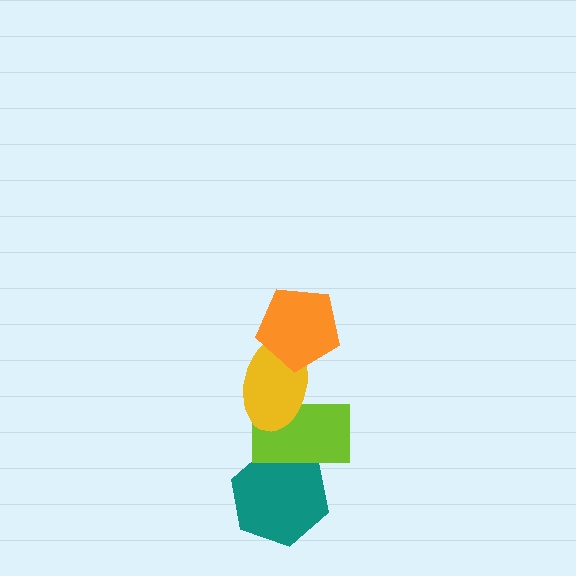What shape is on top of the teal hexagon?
The lime rectangle is on top of the teal hexagon.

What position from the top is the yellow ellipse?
The yellow ellipse is 2nd from the top.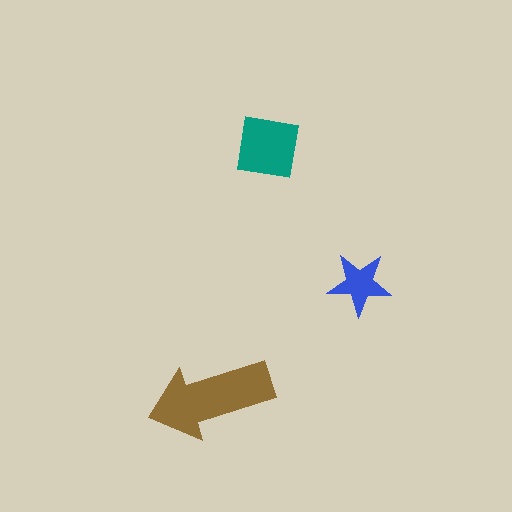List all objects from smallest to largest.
The blue star, the teal square, the brown arrow.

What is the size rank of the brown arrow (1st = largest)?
1st.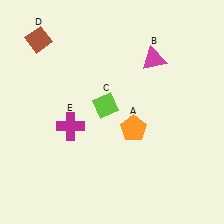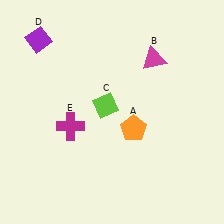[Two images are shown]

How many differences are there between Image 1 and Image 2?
There is 1 difference between the two images.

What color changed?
The diamond (D) changed from brown in Image 1 to purple in Image 2.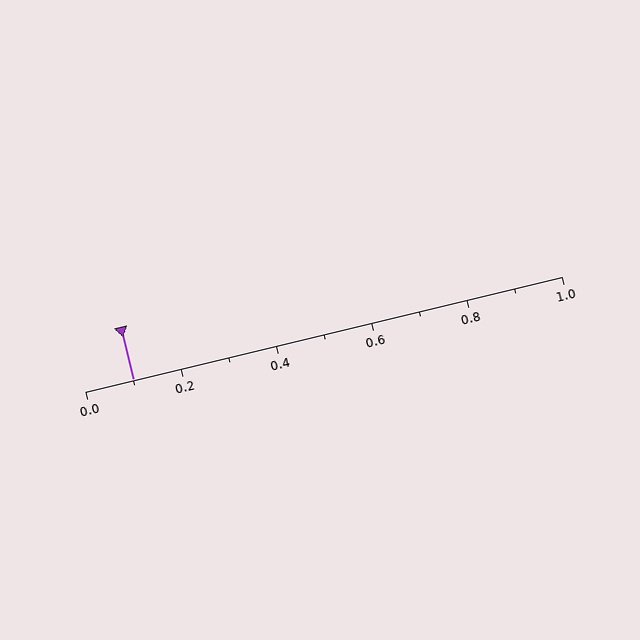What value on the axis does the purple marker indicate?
The marker indicates approximately 0.1.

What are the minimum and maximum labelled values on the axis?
The axis runs from 0.0 to 1.0.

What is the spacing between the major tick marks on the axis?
The major ticks are spaced 0.2 apart.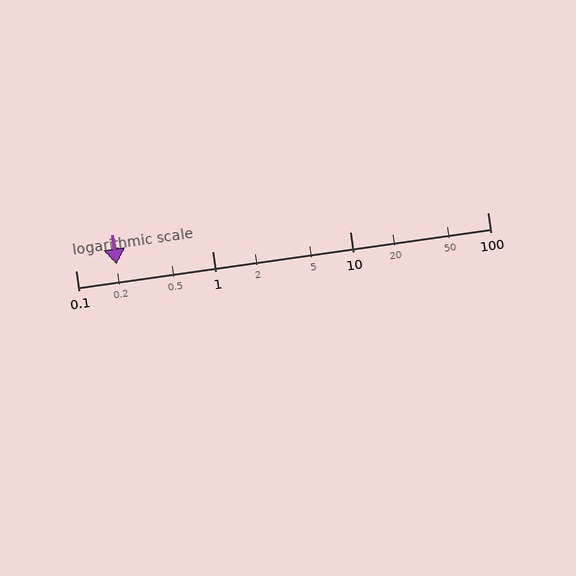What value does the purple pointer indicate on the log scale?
The pointer indicates approximately 0.2.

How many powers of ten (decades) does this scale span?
The scale spans 3 decades, from 0.1 to 100.